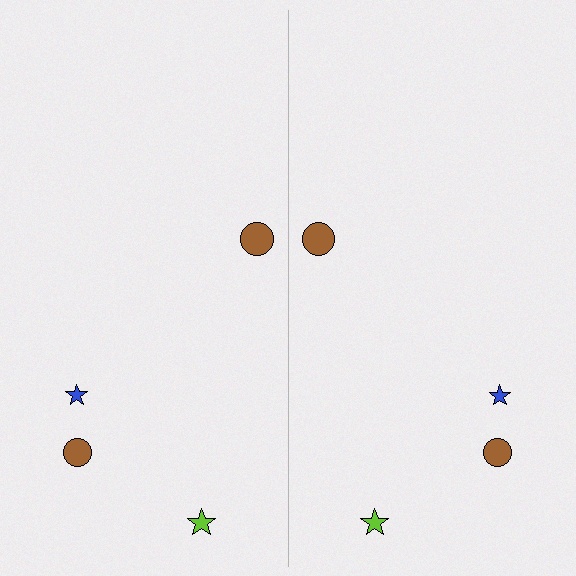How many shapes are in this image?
There are 8 shapes in this image.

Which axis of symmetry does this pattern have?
The pattern has a vertical axis of symmetry running through the center of the image.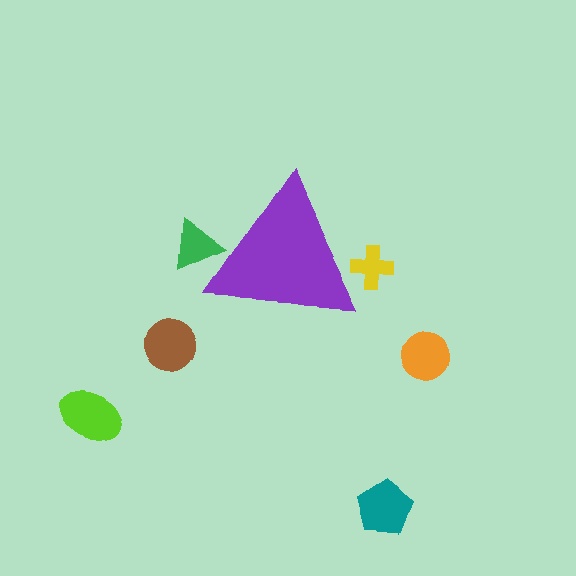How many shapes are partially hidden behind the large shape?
2 shapes are partially hidden.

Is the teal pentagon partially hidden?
No, the teal pentagon is fully visible.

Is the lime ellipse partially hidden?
No, the lime ellipse is fully visible.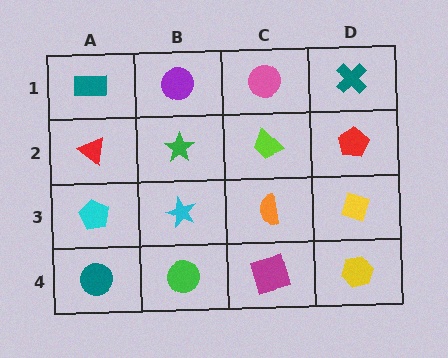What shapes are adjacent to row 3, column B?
A green star (row 2, column B), a green circle (row 4, column B), a cyan pentagon (row 3, column A), an orange semicircle (row 3, column C).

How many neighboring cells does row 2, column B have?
4.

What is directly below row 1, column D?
A red pentagon.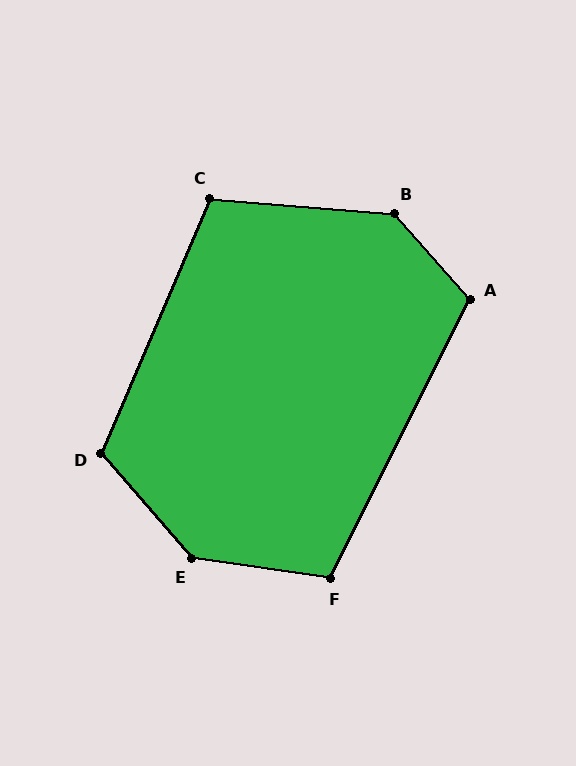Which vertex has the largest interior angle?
E, at approximately 139 degrees.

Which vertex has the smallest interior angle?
F, at approximately 108 degrees.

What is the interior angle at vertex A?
Approximately 112 degrees (obtuse).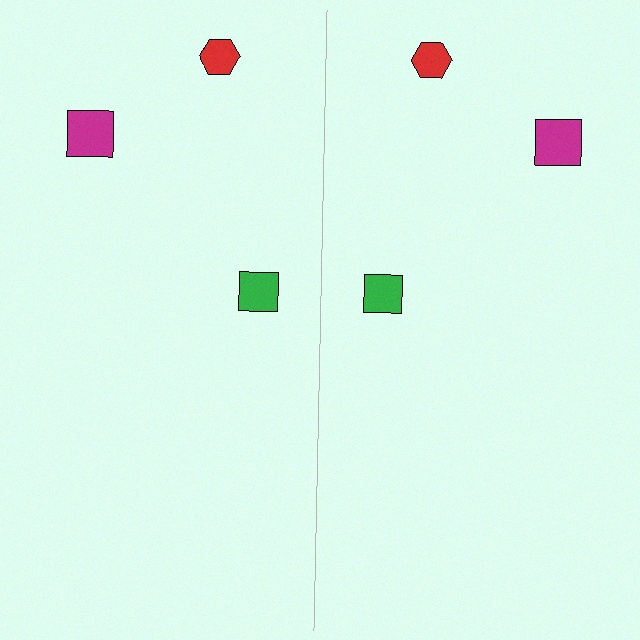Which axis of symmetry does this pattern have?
The pattern has a vertical axis of symmetry running through the center of the image.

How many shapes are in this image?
There are 6 shapes in this image.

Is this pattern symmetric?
Yes, this pattern has bilateral (reflection) symmetry.